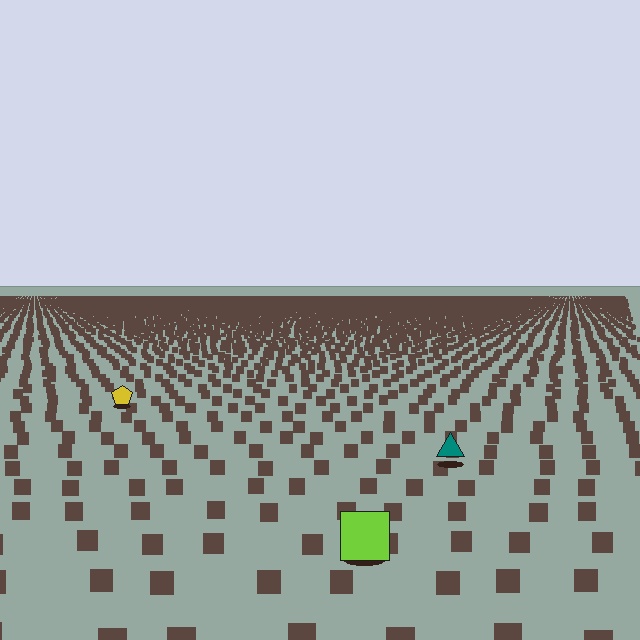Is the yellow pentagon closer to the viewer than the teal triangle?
No. The teal triangle is closer — you can tell from the texture gradient: the ground texture is coarser near it.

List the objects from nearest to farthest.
From nearest to farthest: the lime square, the teal triangle, the yellow pentagon.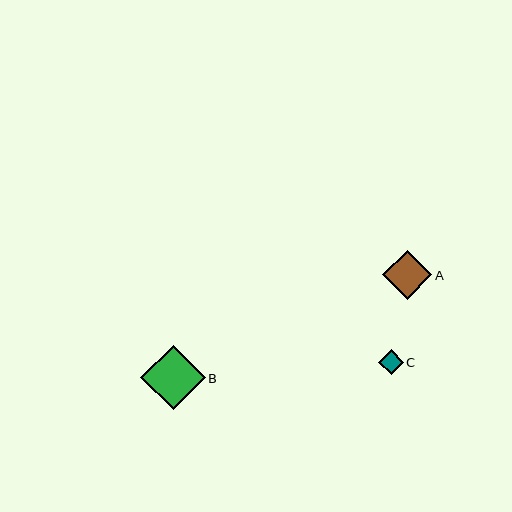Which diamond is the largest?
Diamond B is the largest with a size of approximately 64 pixels.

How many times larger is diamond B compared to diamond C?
Diamond B is approximately 2.6 times the size of diamond C.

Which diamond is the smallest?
Diamond C is the smallest with a size of approximately 25 pixels.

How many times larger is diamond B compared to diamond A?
Diamond B is approximately 1.3 times the size of diamond A.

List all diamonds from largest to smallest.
From largest to smallest: B, A, C.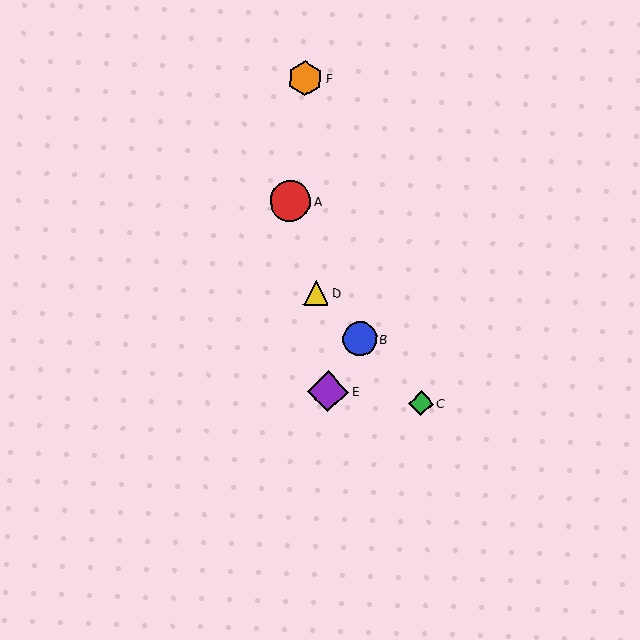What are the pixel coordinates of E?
Object E is at (328, 391).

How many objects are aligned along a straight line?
3 objects (B, C, D) are aligned along a straight line.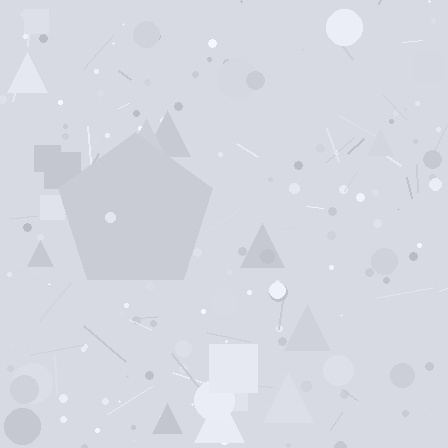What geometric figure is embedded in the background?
A pentagon is embedded in the background.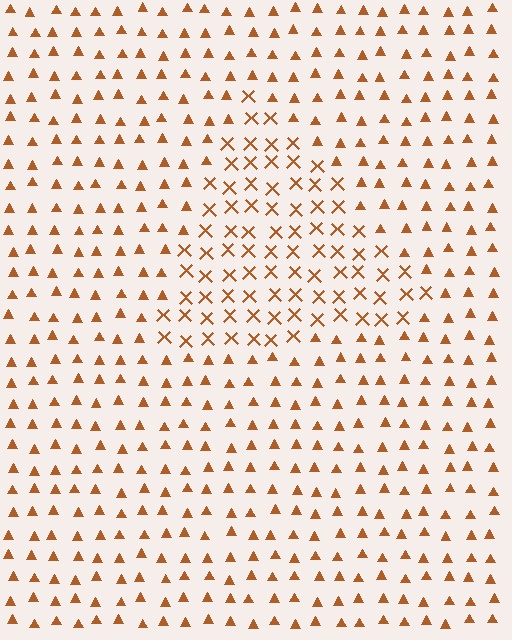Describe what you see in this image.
The image is filled with small brown elements arranged in a uniform grid. A triangle-shaped region contains X marks, while the surrounding area contains triangles. The boundary is defined purely by the change in element shape.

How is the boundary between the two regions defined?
The boundary is defined by a change in element shape: X marks inside vs. triangles outside. All elements share the same color and spacing.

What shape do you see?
I see a triangle.